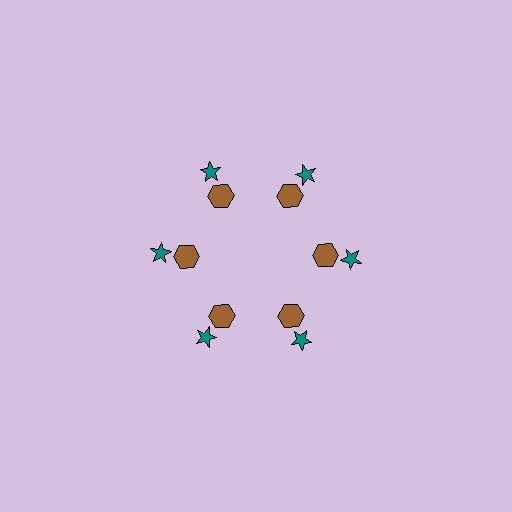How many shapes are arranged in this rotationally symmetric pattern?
There are 12 shapes, arranged in 6 groups of 2.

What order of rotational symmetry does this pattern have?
This pattern has 6-fold rotational symmetry.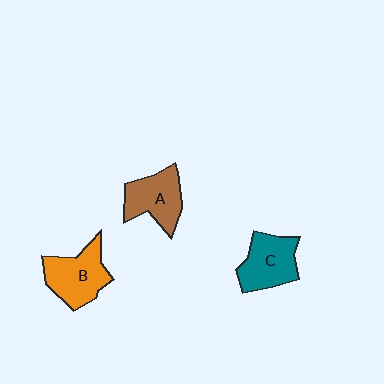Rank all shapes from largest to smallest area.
From largest to smallest: B (orange), C (teal), A (brown).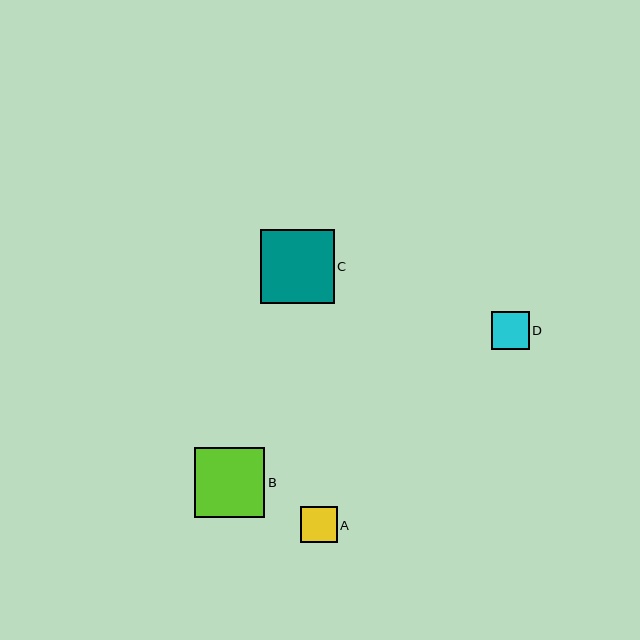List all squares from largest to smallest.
From largest to smallest: C, B, D, A.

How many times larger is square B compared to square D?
Square B is approximately 1.8 times the size of square D.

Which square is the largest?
Square C is the largest with a size of approximately 74 pixels.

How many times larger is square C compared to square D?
Square C is approximately 1.9 times the size of square D.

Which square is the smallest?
Square A is the smallest with a size of approximately 36 pixels.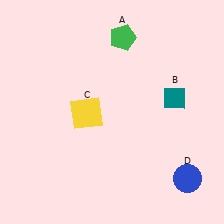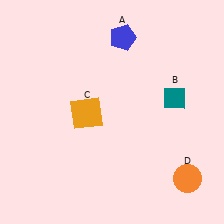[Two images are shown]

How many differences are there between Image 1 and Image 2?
There are 3 differences between the two images.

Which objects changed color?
A changed from green to blue. C changed from yellow to orange. D changed from blue to orange.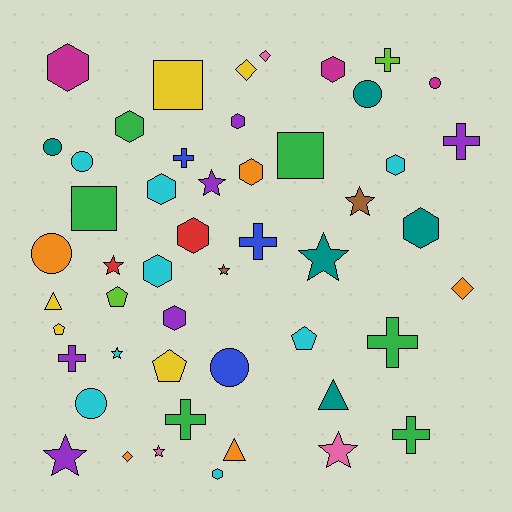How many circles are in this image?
There are 7 circles.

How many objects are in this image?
There are 50 objects.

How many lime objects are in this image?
There are 2 lime objects.